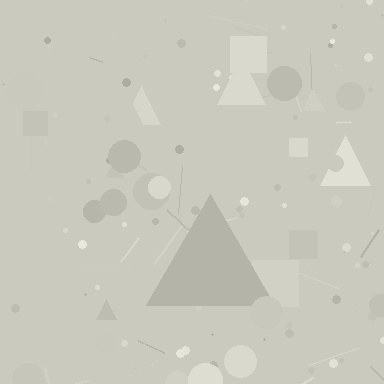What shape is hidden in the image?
A triangle is hidden in the image.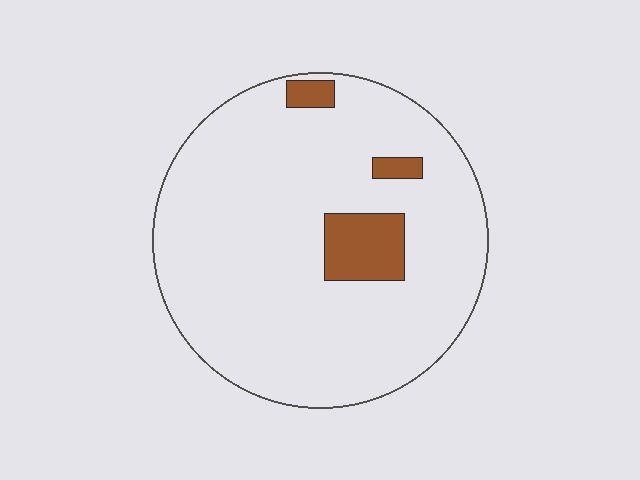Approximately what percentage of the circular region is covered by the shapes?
Approximately 10%.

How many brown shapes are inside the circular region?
3.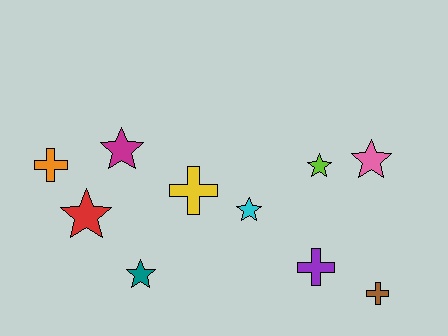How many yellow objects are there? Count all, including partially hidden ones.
There is 1 yellow object.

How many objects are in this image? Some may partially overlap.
There are 10 objects.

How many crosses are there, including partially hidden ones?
There are 4 crosses.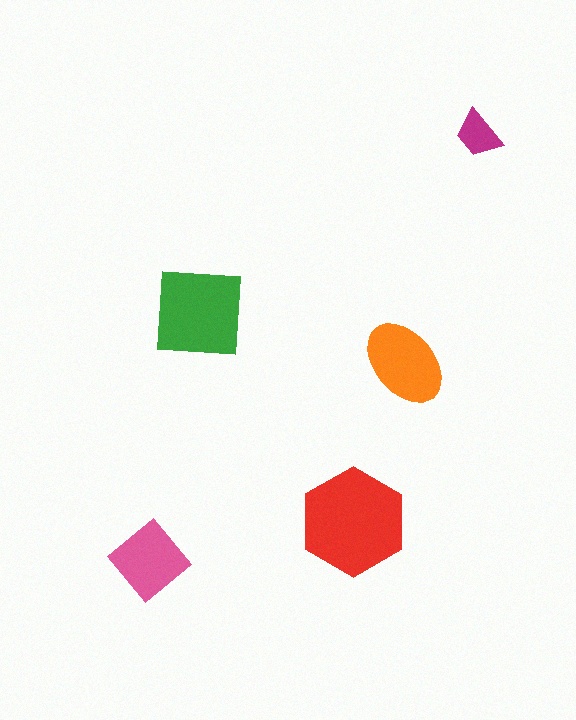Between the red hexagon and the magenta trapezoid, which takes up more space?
The red hexagon.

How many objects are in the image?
There are 5 objects in the image.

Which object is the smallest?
The magenta trapezoid.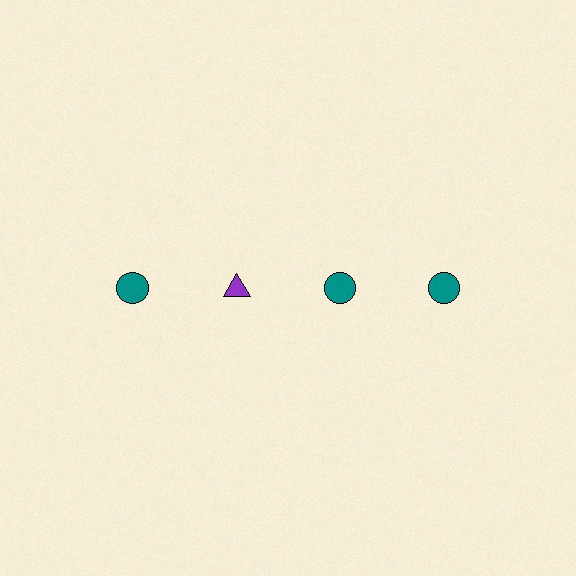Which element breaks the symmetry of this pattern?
The purple triangle in the top row, second from left column breaks the symmetry. All other shapes are teal circles.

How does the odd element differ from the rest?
It differs in both color (purple instead of teal) and shape (triangle instead of circle).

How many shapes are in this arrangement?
There are 4 shapes arranged in a grid pattern.